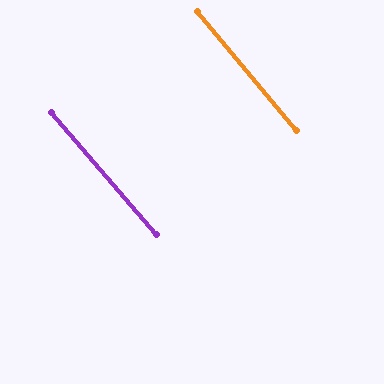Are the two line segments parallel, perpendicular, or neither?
Parallel — their directions differ by only 1.0°.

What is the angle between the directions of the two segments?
Approximately 1 degree.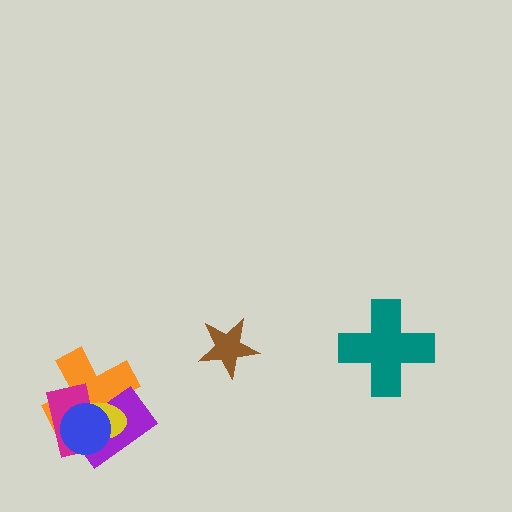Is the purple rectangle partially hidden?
Yes, it is partially covered by another shape.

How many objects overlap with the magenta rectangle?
4 objects overlap with the magenta rectangle.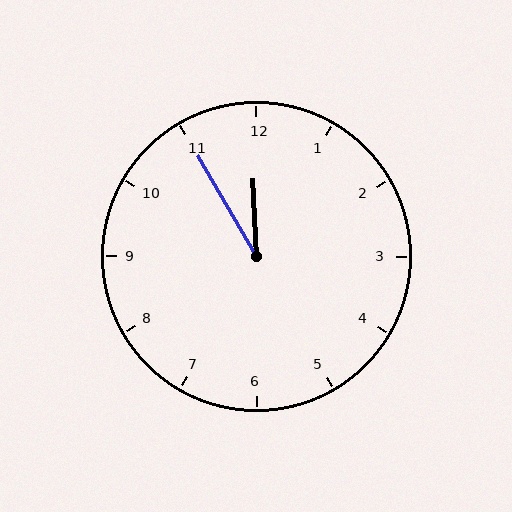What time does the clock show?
11:55.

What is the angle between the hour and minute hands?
Approximately 28 degrees.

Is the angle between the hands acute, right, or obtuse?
It is acute.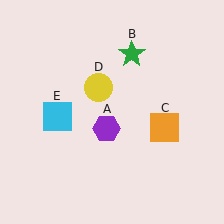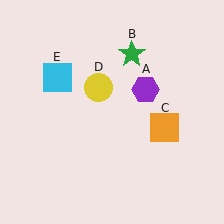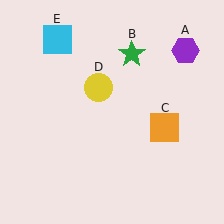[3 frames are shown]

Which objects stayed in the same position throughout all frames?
Green star (object B) and orange square (object C) and yellow circle (object D) remained stationary.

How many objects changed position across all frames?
2 objects changed position: purple hexagon (object A), cyan square (object E).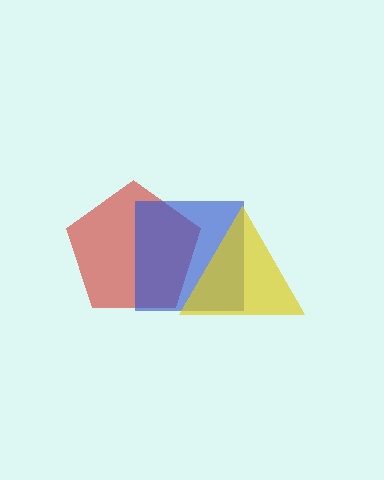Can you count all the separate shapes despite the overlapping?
Yes, there are 3 separate shapes.